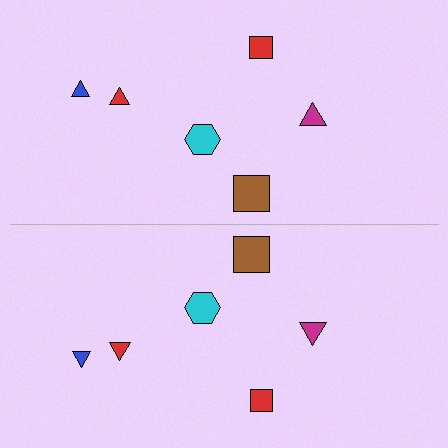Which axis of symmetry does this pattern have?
The pattern has a horizontal axis of symmetry running through the center of the image.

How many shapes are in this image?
There are 12 shapes in this image.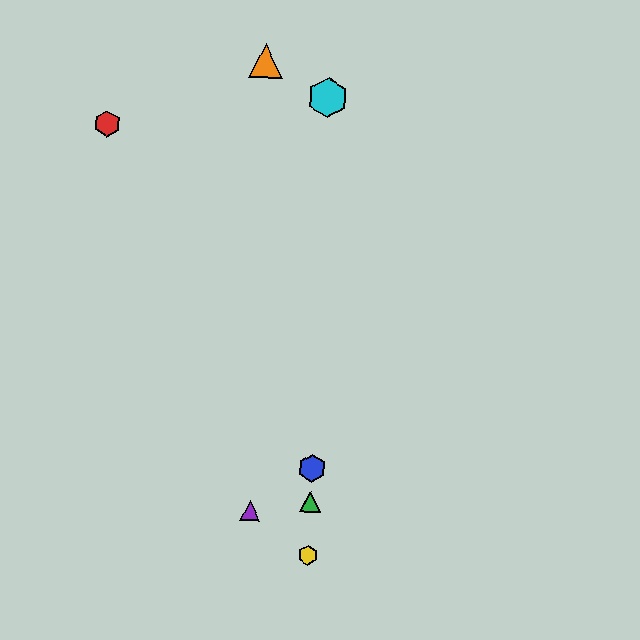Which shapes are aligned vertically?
The blue hexagon, the green triangle, the yellow hexagon, the cyan hexagon are aligned vertically.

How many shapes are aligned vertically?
4 shapes (the blue hexagon, the green triangle, the yellow hexagon, the cyan hexagon) are aligned vertically.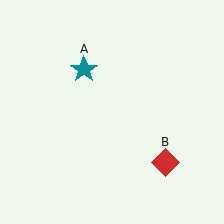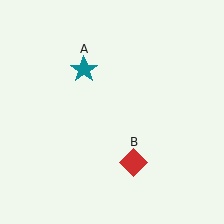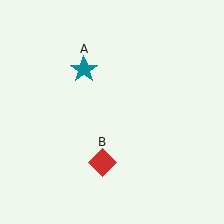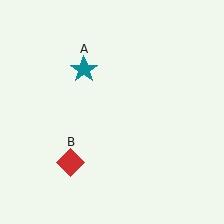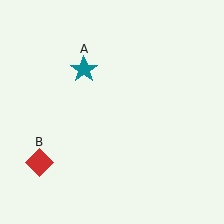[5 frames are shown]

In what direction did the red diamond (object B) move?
The red diamond (object B) moved left.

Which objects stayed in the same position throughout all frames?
Teal star (object A) remained stationary.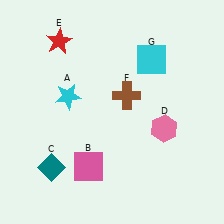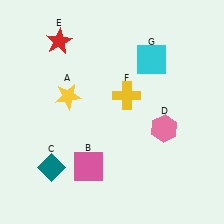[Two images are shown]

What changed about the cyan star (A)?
In Image 1, A is cyan. In Image 2, it changed to yellow.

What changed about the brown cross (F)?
In Image 1, F is brown. In Image 2, it changed to yellow.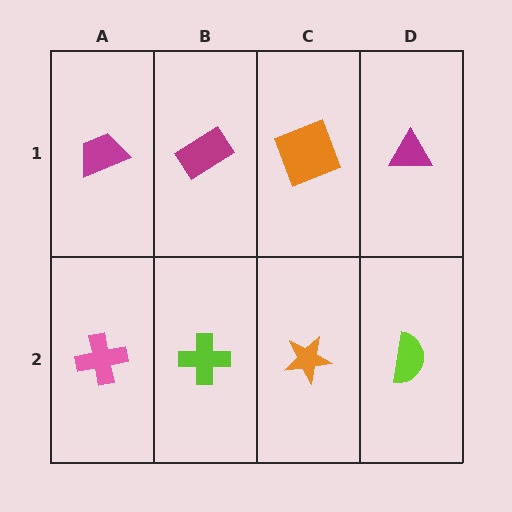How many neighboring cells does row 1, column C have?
3.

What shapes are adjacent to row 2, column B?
A magenta rectangle (row 1, column B), a pink cross (row 2, column A), an orange star (row 2, column C).